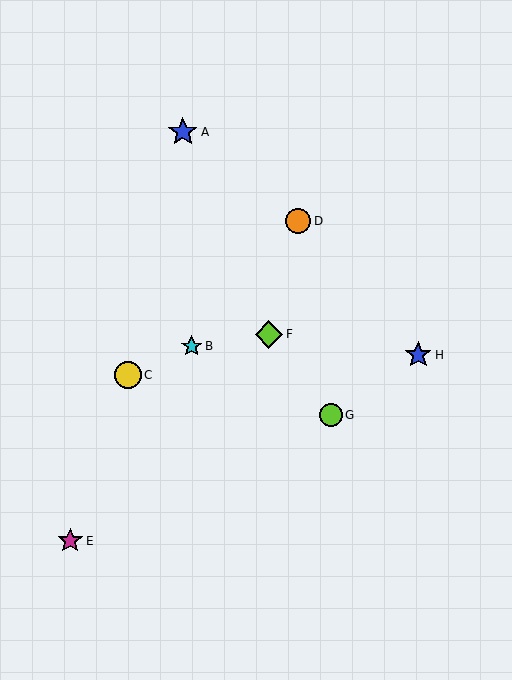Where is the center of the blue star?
The center of the blue star is at (183, 132).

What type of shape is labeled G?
Shape G is a lime circle.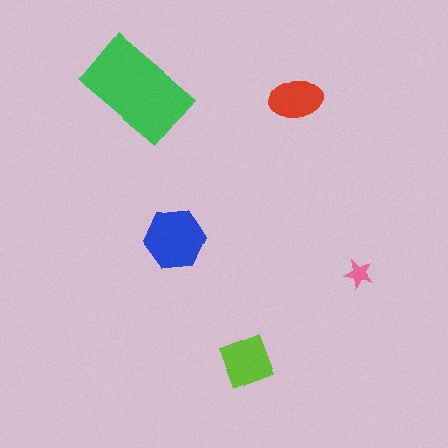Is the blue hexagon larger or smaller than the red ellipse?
Larger.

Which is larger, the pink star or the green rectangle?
The green rectangle.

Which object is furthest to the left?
The green rectangle is leftmost.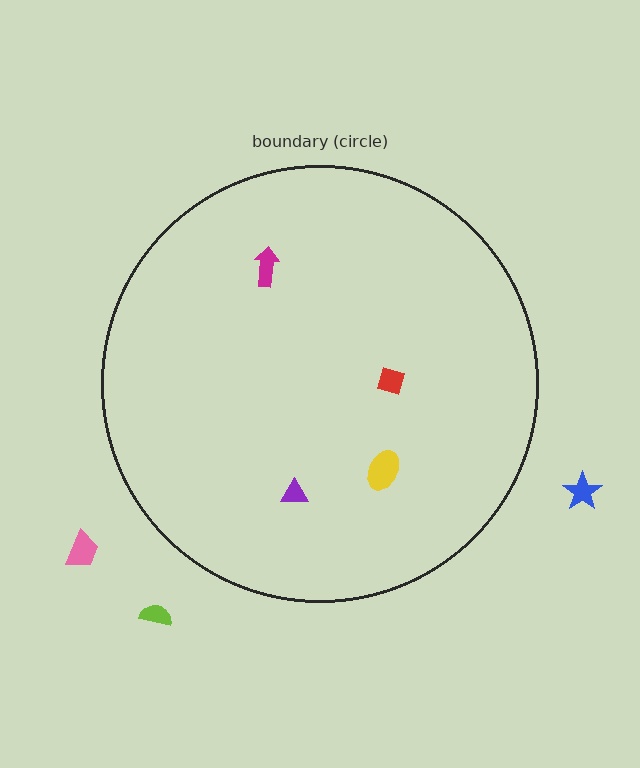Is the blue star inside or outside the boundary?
Outside.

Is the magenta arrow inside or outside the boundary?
Inside.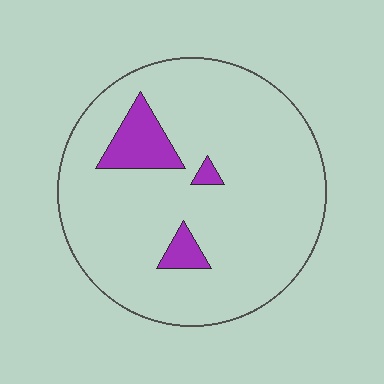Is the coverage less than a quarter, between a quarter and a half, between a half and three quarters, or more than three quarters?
Less than a quarter.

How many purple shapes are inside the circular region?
3.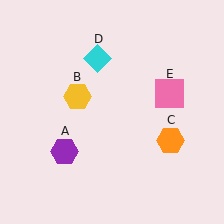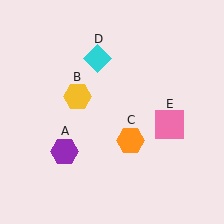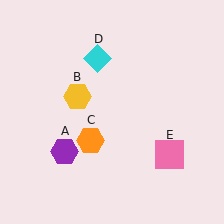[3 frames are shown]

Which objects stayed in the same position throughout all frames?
Purple hexagon (object A) and yellow hexagon (object B) and cyan diamond (object D) remained stationary.